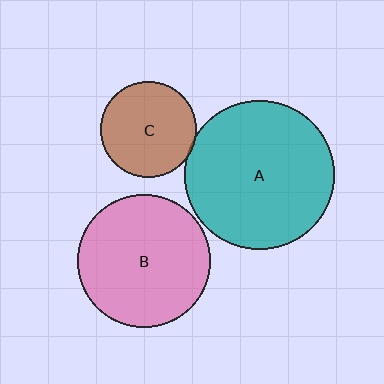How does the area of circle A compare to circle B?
Approximately 1.2 times.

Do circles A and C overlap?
Yes.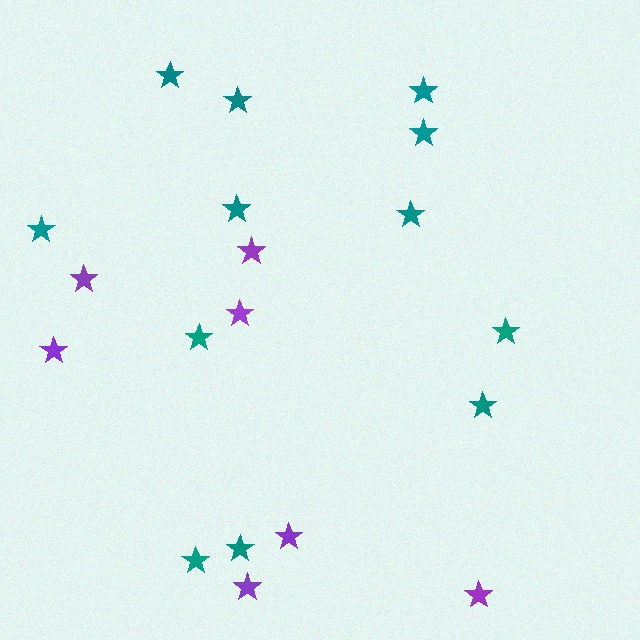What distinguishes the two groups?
There are 2 groups: one group of teal stars (12) and one group of purple stars (7).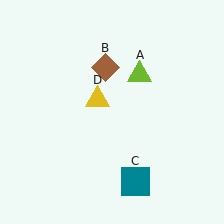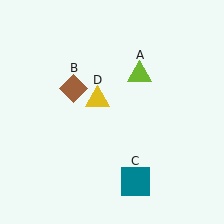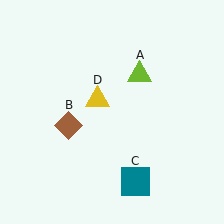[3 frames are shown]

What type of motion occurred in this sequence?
The brown diamond (object B) rotated counterclockwise around the center of the scene.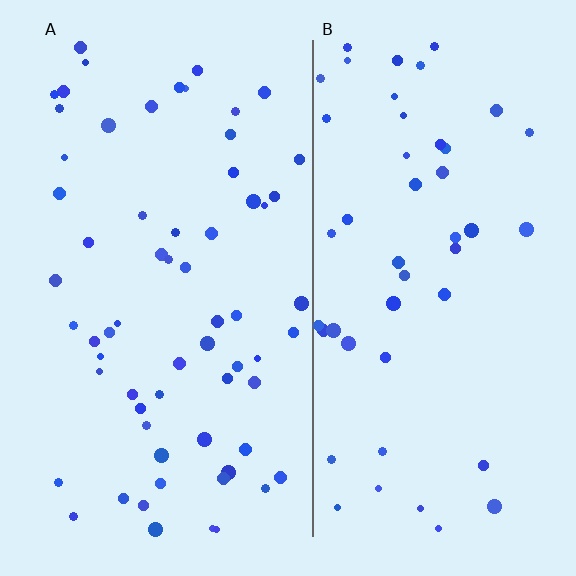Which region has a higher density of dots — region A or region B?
A (the left).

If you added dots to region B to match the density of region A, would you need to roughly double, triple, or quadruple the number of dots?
Approximately double.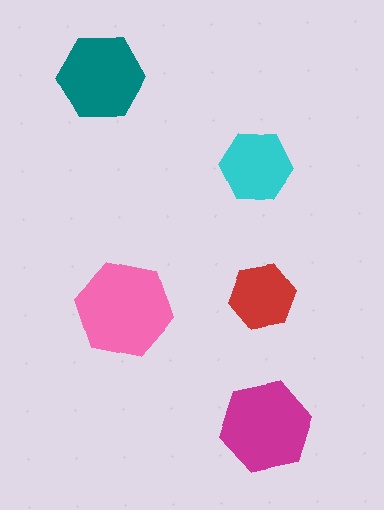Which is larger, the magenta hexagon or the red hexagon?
The magenta one.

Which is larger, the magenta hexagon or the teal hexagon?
The magenta one.